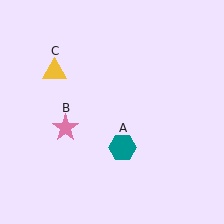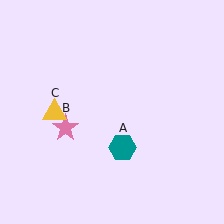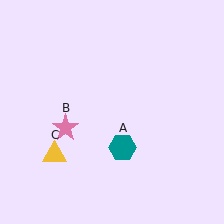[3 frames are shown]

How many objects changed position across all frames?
1 object changed position: yellow triangle (object C).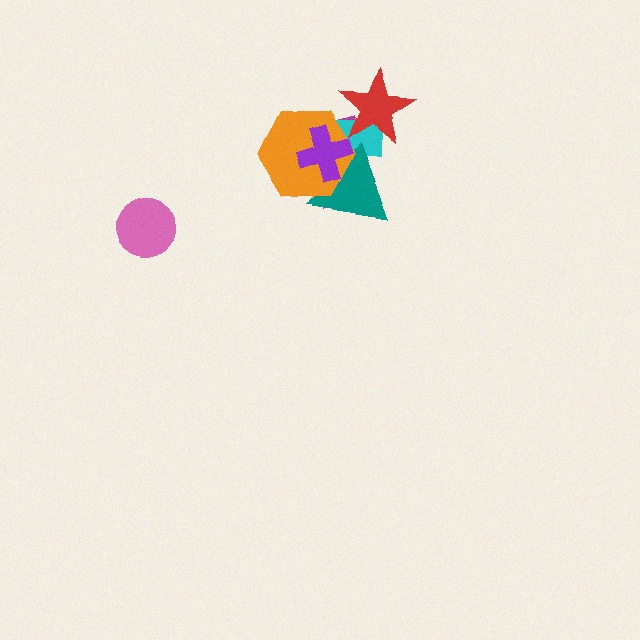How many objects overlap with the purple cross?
4 objects overlap with the purple cross.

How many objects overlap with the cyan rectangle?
5 objects overlap with the cyan rectangle.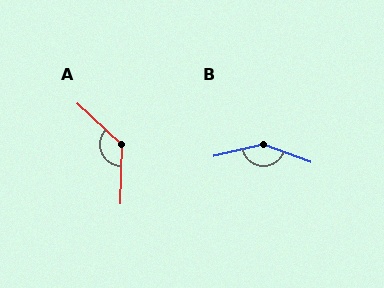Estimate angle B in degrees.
Approximately 147 degrees.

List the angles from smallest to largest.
A (132°), B (147°).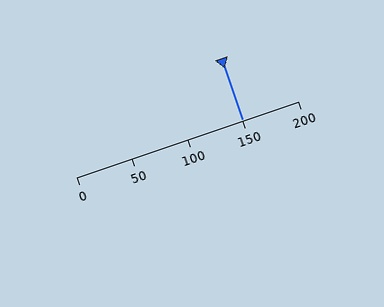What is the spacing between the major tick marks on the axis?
The major ticks are spaced 50 apart.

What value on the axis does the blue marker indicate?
The marker indicates approximately 150.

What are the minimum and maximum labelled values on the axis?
The axis runs from 0 to 200.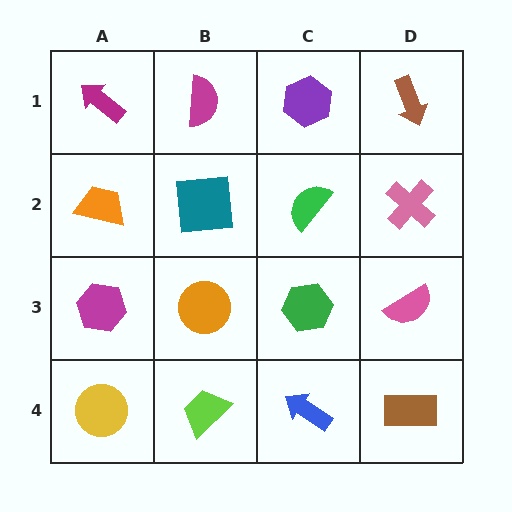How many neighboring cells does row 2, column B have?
4.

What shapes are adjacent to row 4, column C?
A green hexagon (row 3, column C), a lime trapezoid (row 4, column B), a brown rectangle (row 4, column D).